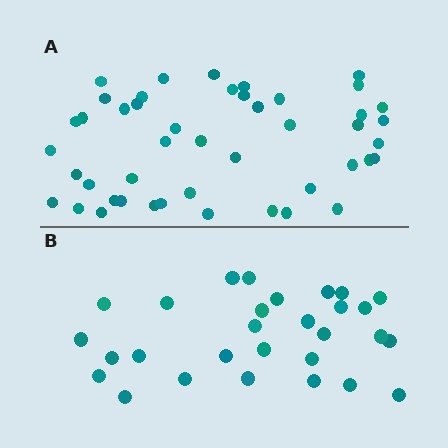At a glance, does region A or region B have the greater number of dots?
Region A (the top region) has more dots.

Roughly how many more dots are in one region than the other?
Region A has approximately 15 more dots than region B.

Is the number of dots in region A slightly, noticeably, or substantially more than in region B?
Region A has substantially more. The ratio is roughly 1.6 to 1.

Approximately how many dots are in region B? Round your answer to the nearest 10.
About 30 dots. (The exact count is 29, which rounds to 30.)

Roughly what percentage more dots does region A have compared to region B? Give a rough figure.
About 60% more.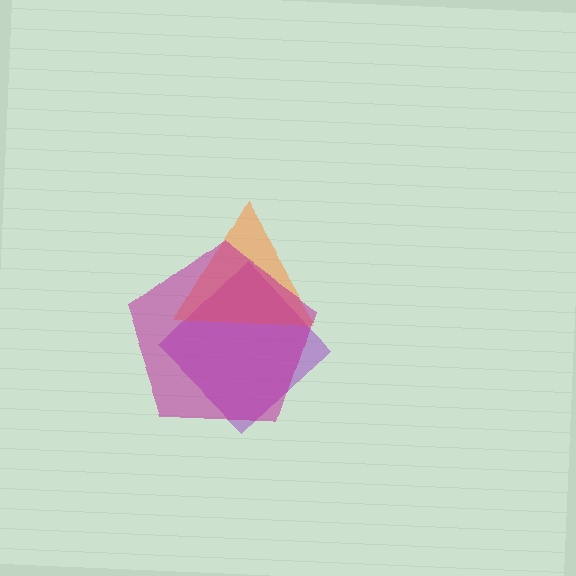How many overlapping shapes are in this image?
There are 3 overlapping shapes in the image.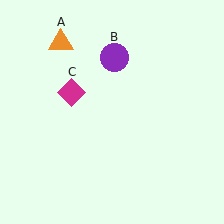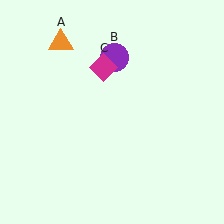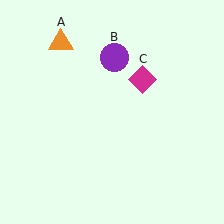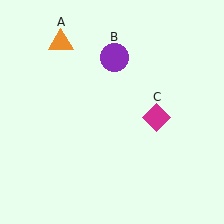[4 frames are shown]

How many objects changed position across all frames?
1 object changed position: magenta diamond (object C).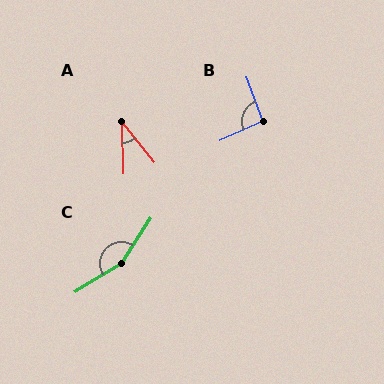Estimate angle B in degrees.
Approximately 94 degrees.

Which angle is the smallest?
A, at approximately 37 degrees.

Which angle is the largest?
C, at approximately 154 degrees.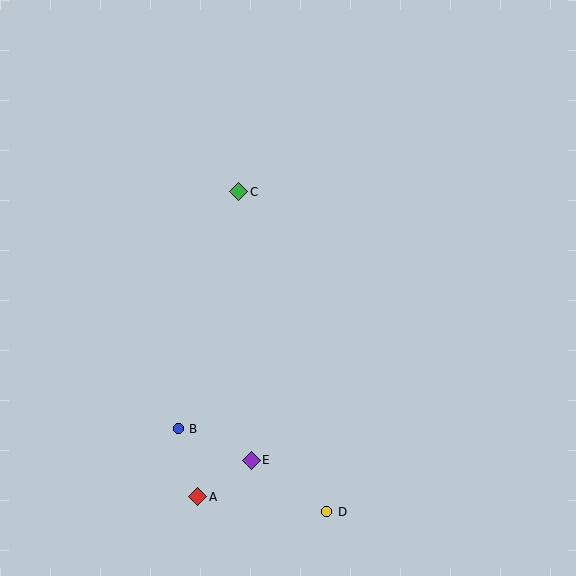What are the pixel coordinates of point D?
Point D is at (327, 512).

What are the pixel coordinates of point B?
Point B is at (178, 429).